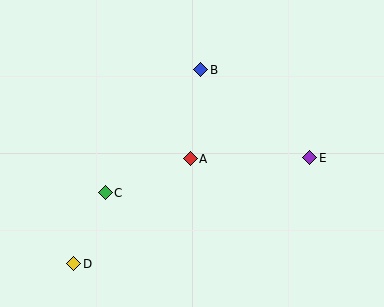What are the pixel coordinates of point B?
Point B is at (201, 70).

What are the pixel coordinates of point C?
Point C is at (105, 193).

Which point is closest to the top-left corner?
Point B is closest to the top-left corner.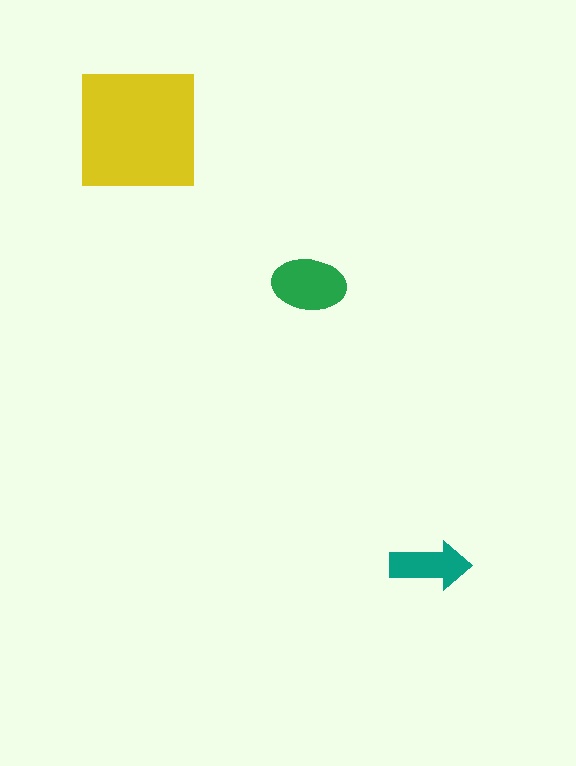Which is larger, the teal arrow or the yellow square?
The yellow square.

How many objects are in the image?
There are 3 objects in the image.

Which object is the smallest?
The teal arrow.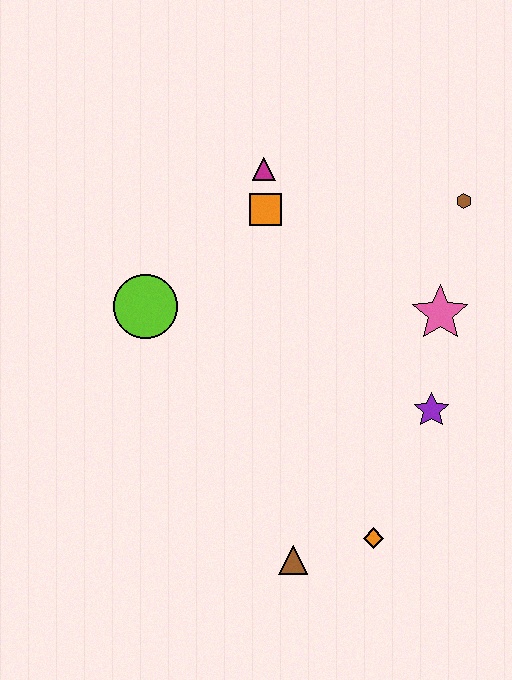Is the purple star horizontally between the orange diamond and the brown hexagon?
Yes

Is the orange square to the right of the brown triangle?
No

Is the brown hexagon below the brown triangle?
No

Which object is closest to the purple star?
The pink star is closest to the purple star.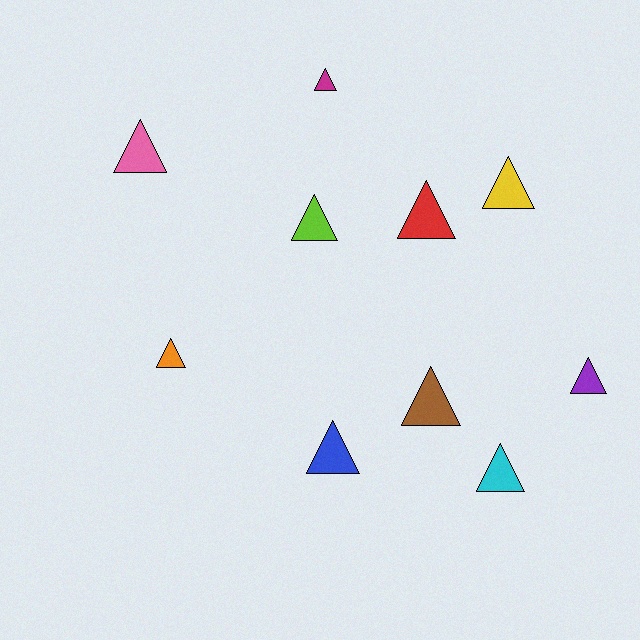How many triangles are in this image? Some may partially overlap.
There are 10 triangles.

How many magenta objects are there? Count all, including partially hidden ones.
There is 1 magenta object.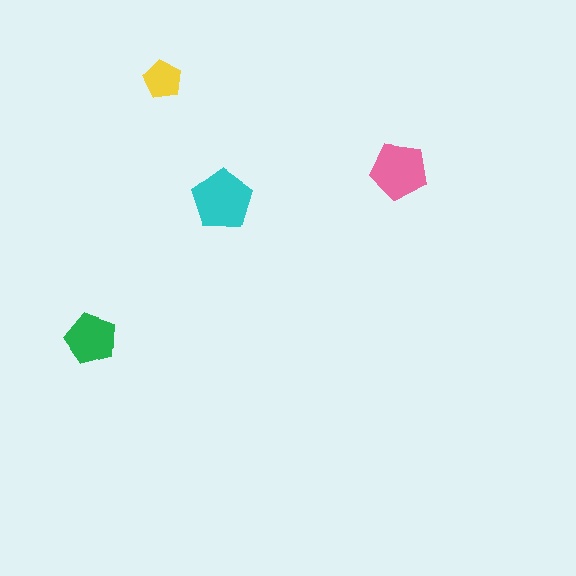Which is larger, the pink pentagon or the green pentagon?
The pink one.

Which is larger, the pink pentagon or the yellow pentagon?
The pink one.